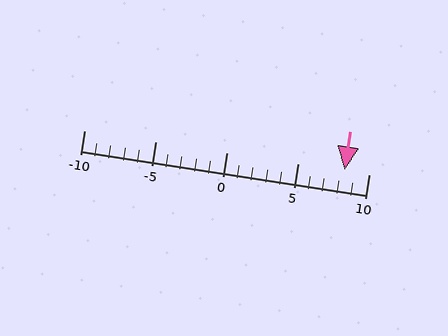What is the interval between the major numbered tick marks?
The major tick marks are spaced 5 units apart.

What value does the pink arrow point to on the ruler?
The pink arrow points to approximately 8.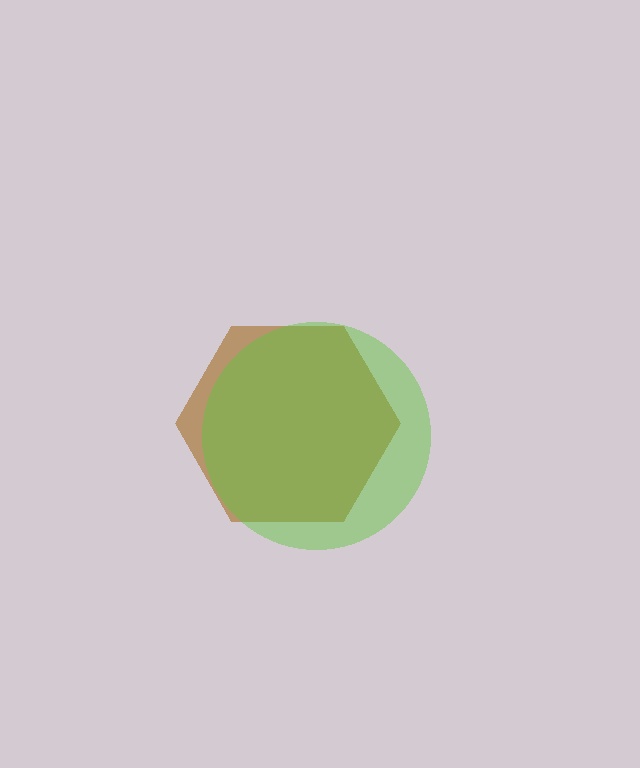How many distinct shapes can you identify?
There are 2 distinct shapes: a brown hexagon, a lime circle.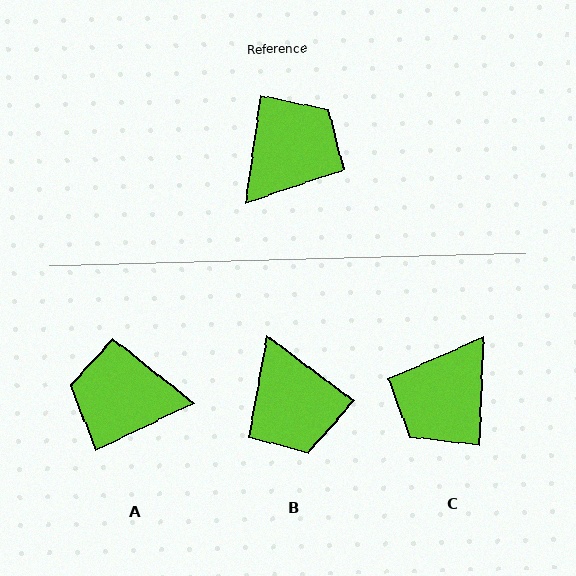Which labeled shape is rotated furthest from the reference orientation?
C, about 175 degrees away.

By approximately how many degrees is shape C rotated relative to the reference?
Approximately 175 degrees clockwise.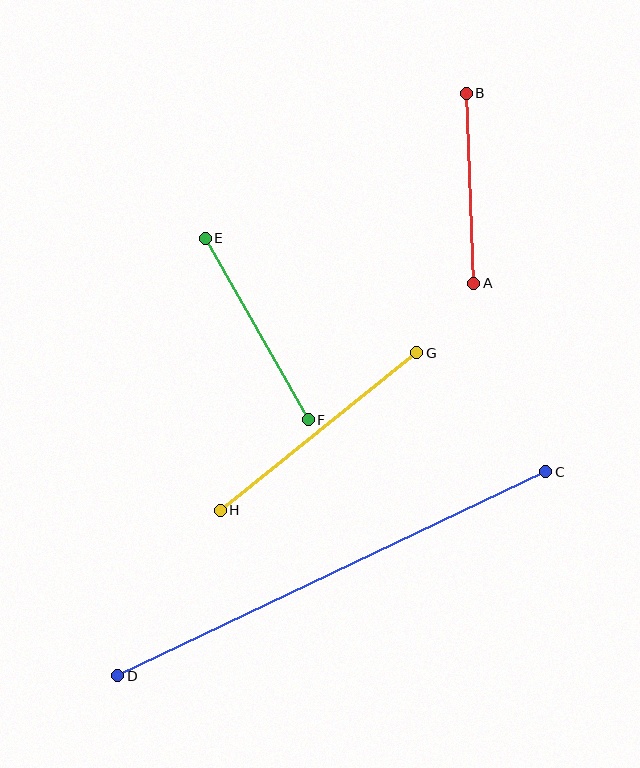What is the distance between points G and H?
The distance is approximately 252 pixels.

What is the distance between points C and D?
The distance is approximately 474 pixels.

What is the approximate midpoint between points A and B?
The midpoint is at approximately (470, 188) pixels.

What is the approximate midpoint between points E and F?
The midpoint is at approximately (257, 329) pixels.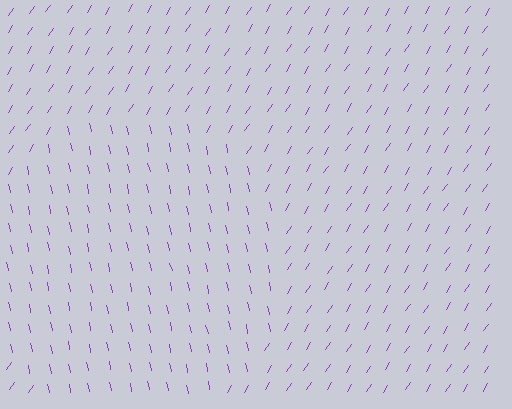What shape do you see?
I see a circle.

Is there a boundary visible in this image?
Yes, there is a texture boundary formed by a change in line orientation.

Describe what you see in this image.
The image is filled with small purple line segments. A circle region in the image has lines oriented differently from the surrounding lines, creating a visible texture boundary.